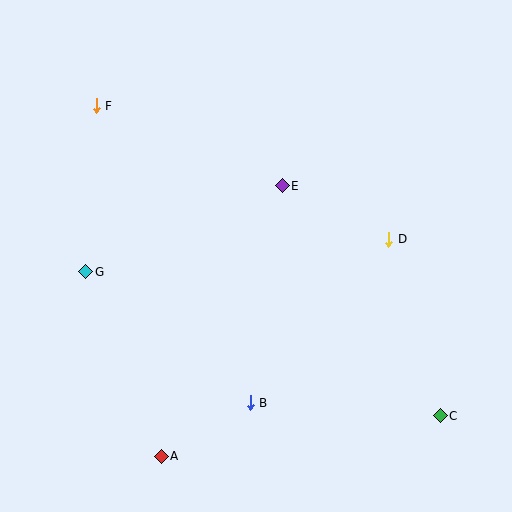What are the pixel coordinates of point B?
Point B is at (250, 403).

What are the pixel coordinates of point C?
Point C is at (440, 416).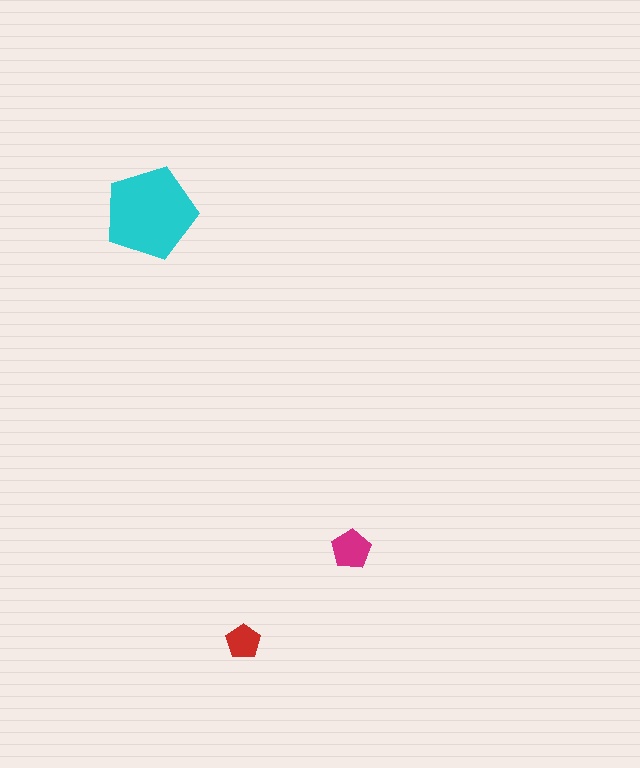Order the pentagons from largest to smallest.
the cyan one, the magenta one, the red one.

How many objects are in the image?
There are 3 objects in the image.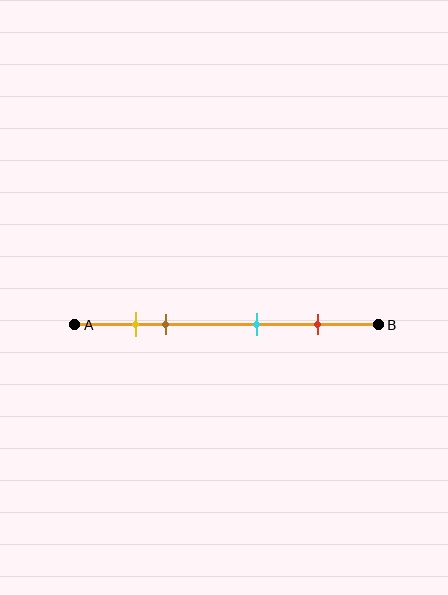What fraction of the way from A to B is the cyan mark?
The cyan mark is approximately 60% (0.6) of the way from A to B.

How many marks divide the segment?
There are 4 marks dividing the segment.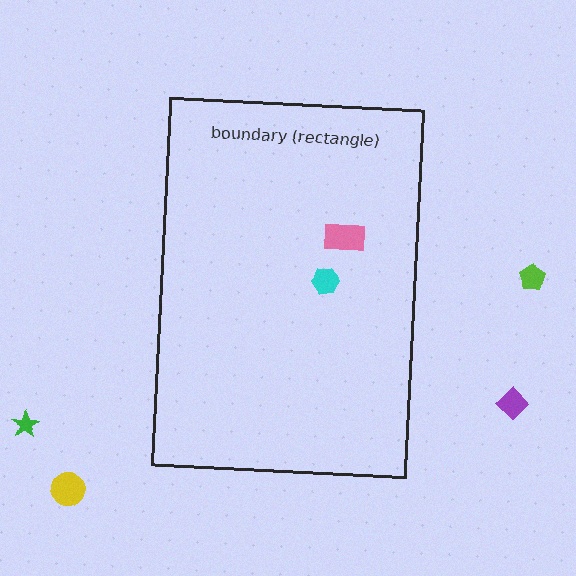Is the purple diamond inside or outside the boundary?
Outside.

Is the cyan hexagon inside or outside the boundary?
Inside.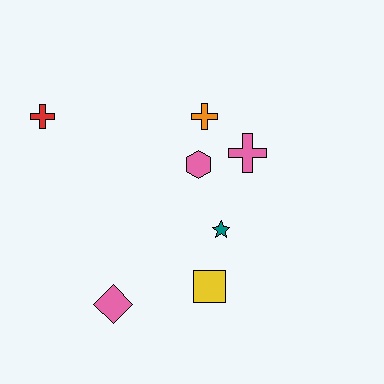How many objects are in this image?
There are 7 objects.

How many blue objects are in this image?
There are no blue objects.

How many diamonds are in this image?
There is 1 diamond.